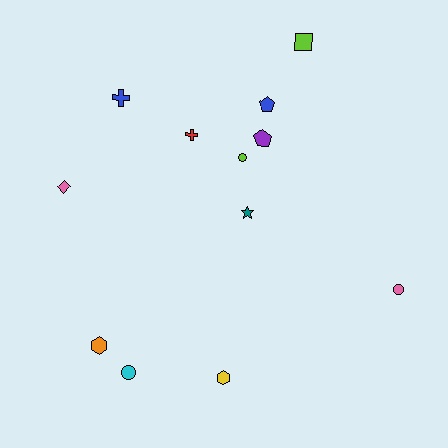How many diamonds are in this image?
There is 1 diamond.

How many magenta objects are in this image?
There are no magenta objects.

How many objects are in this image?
There are 12 objects.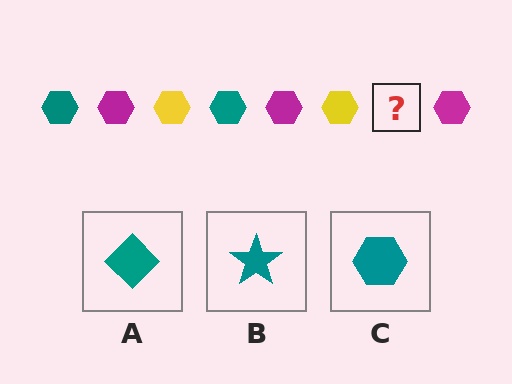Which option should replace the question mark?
Option C.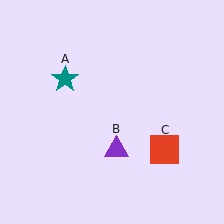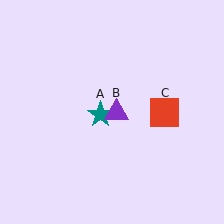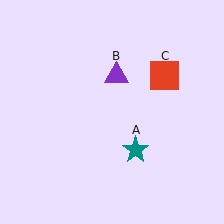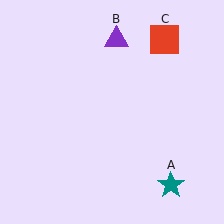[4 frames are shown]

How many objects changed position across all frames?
3 objects changed position: teal star (object A), purple triangle (object B), red square (object C).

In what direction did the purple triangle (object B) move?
The purple triangle (object B) moved up.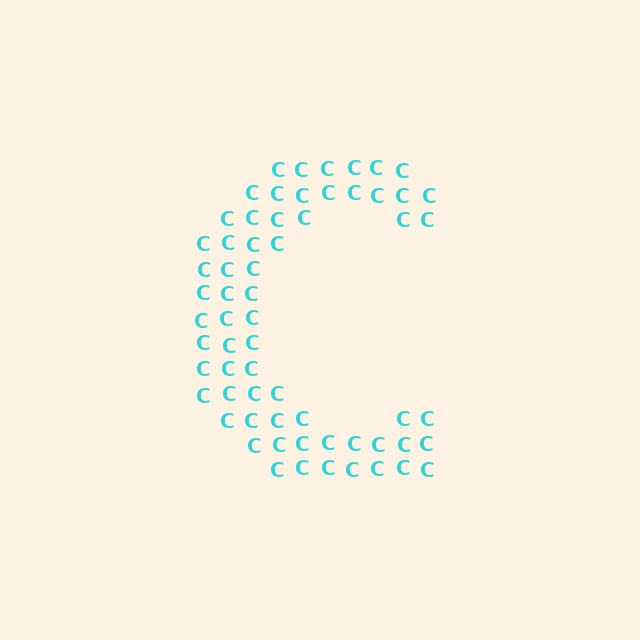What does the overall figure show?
The overall figure shows the letter C.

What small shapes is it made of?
It is made of small letter C's.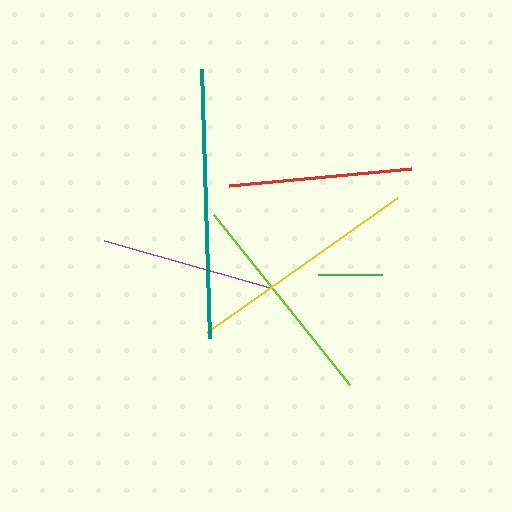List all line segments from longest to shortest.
From longest to shortest: teal, yellow, lime, red, magenta, green.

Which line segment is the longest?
The teal line is the longest at approximately 269 pixels.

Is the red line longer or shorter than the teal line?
The teal line is longer than the red line.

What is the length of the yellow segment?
The yellow segment is approximately 234 pixels long.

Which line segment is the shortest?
The green line is the shortest at approximately 64 pixels.